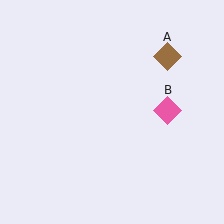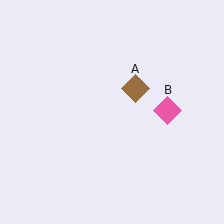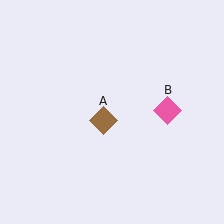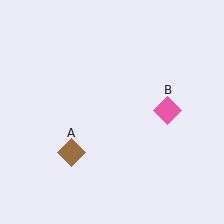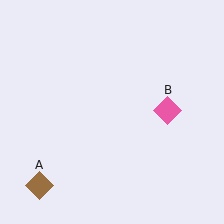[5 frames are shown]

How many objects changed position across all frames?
1 object changed position: brown diamond (object A).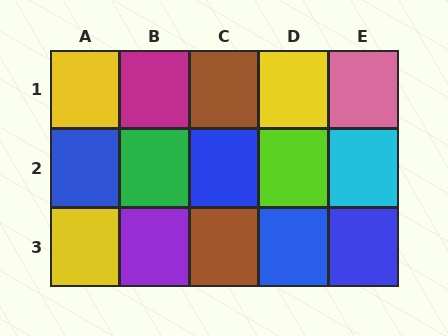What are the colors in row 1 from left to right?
Yellow, magenta, brown, yellow, pink.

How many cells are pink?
1 cell is pink.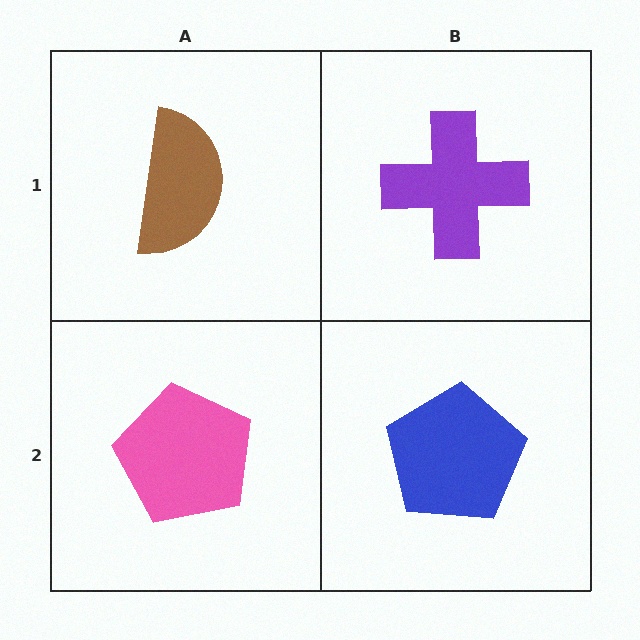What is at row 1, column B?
A purple cross.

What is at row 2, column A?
A pink pentagon.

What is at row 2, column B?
A blue pentagon.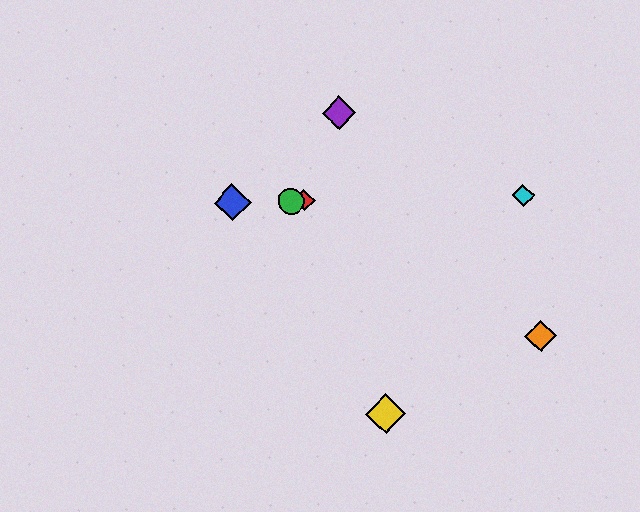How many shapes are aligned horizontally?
4 shapes (the red diamond, the blue diamond, the green circle, the cyan diamond) are aligned horizontally.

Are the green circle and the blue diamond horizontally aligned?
Yes, both are at y≈201.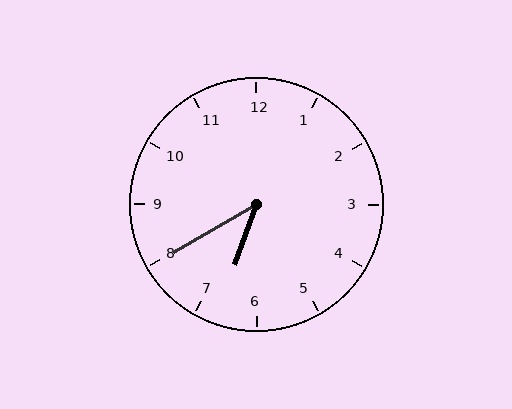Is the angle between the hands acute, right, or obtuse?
It is acute.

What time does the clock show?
6:40.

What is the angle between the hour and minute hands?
Approximately 40 degrees.